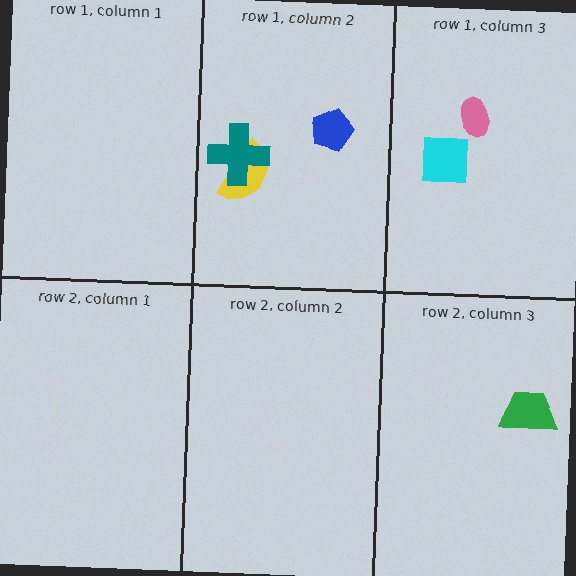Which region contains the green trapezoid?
The row 2, column 3 region.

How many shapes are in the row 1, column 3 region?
2.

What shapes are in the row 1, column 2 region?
The yellow semicircle, the teal cross, the blue pentagon.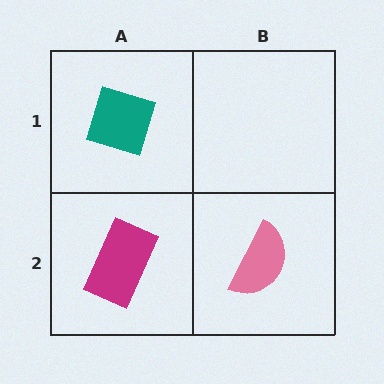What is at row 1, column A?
A teal diamond.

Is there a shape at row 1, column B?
No, that cell is empty.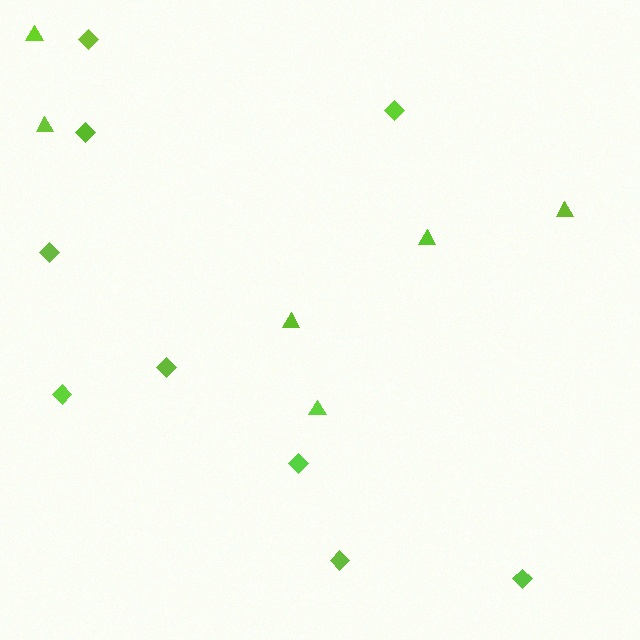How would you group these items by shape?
There are 2 groups: one group of diamonds (9) and one group of triangles (6).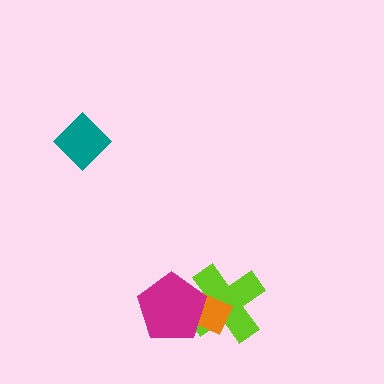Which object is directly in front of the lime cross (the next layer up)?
The orange rectangle is directly in front of the lime cross.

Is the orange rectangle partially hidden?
Yes, it is partially covered by another shape.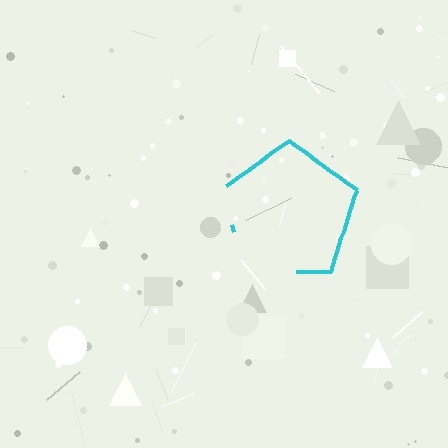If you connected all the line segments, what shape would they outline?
They would outline a pentagon.